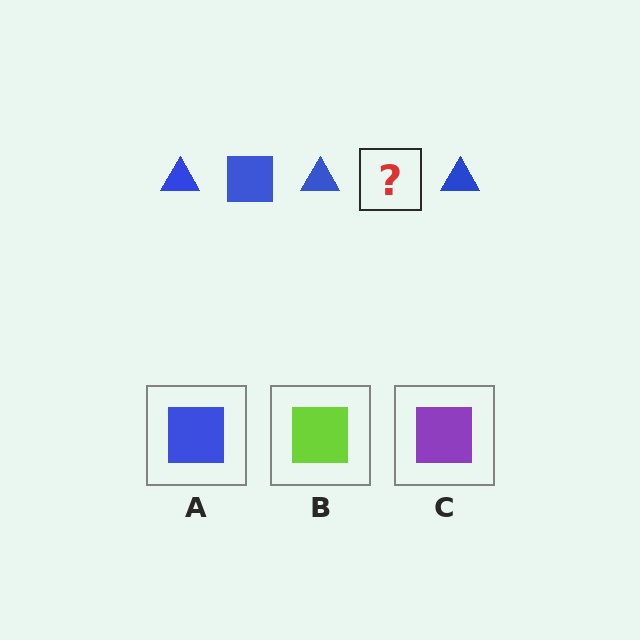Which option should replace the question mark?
Option A.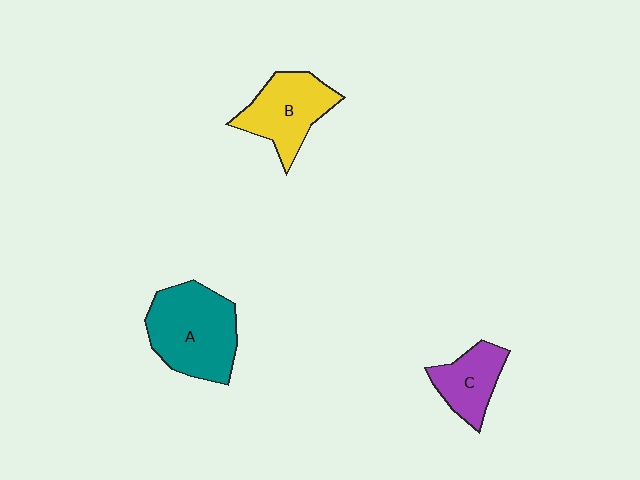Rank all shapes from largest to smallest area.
From largest to smallest: A (teal), B (yellow), C (purple).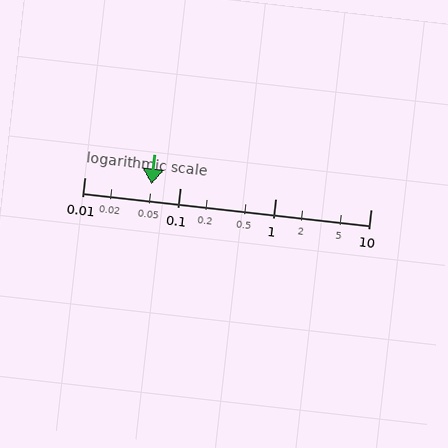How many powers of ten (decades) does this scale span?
The scale spans 3 decades, from 0.01 to 10.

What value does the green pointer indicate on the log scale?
The pointer indicates approximately 0.051.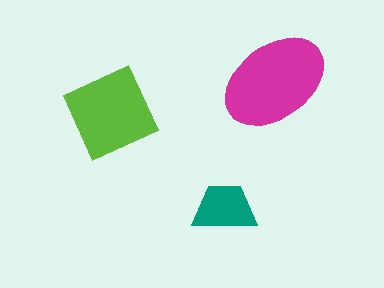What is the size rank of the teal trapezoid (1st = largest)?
3rd.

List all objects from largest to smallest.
The magenta ellipse, the lime square, the teal trapezoid.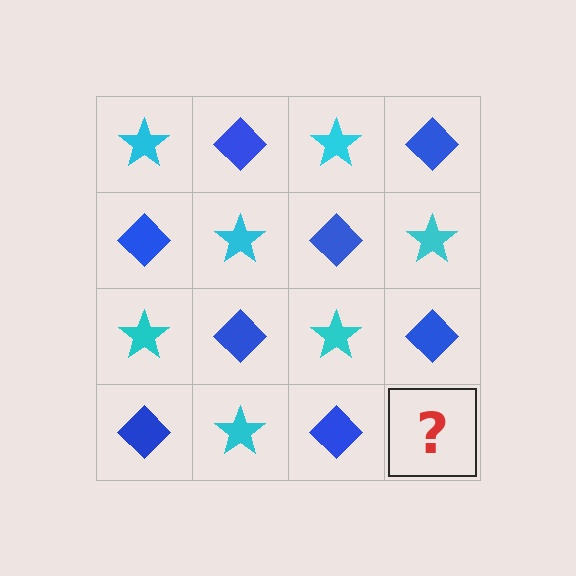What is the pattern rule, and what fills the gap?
The rule is that it alternates cyan star and blue diamond in a checkerboard pattern. The gap should be filled with a cyan star.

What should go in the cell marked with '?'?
The missing cell should contain a cyan star.